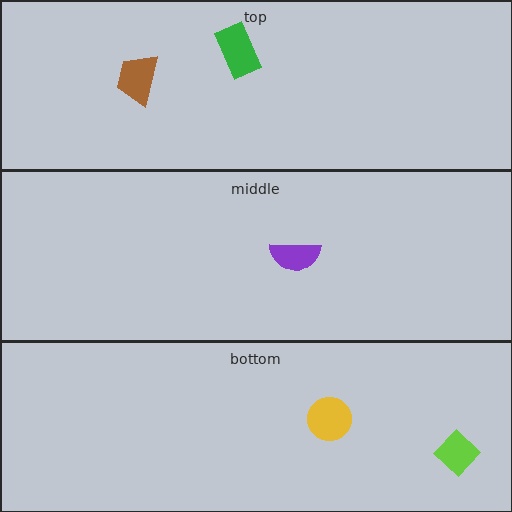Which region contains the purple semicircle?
The middle region.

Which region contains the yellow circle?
The bottom region.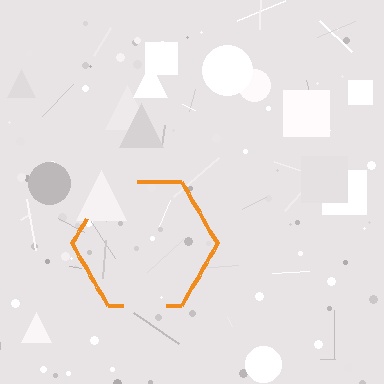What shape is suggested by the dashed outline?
The dashed outline suggests a hexagon.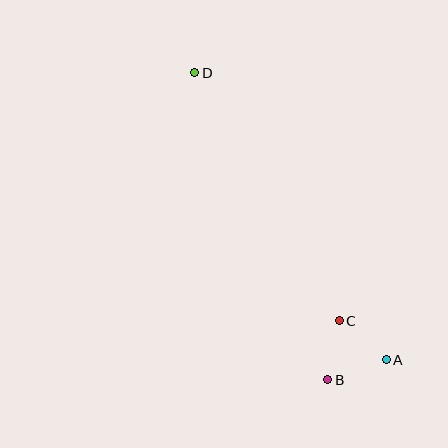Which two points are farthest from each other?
Points A and D are farthest from each other.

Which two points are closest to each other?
Points B and C are closest to each other.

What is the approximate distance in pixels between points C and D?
The distance between C and D is approximately 287 pixels.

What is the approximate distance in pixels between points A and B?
The distance between A and B is approximately 62 pixels.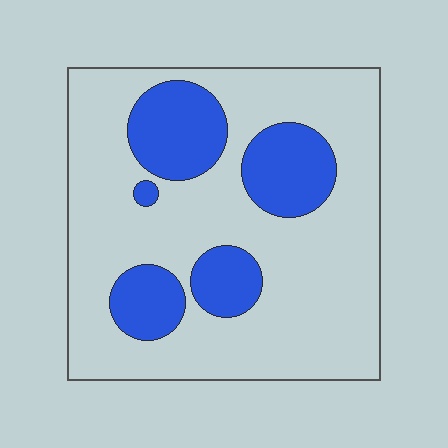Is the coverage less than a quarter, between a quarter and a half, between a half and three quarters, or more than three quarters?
Less than a quarter.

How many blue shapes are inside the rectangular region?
5.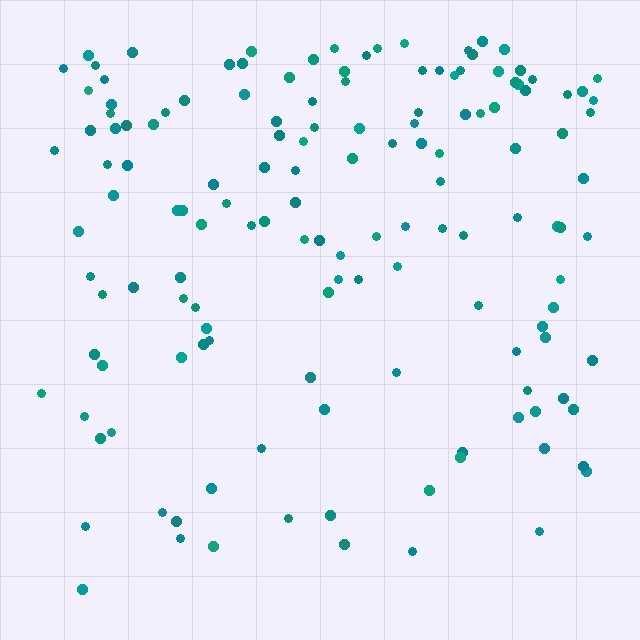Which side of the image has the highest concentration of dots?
The top.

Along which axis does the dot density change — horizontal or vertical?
Vertical.